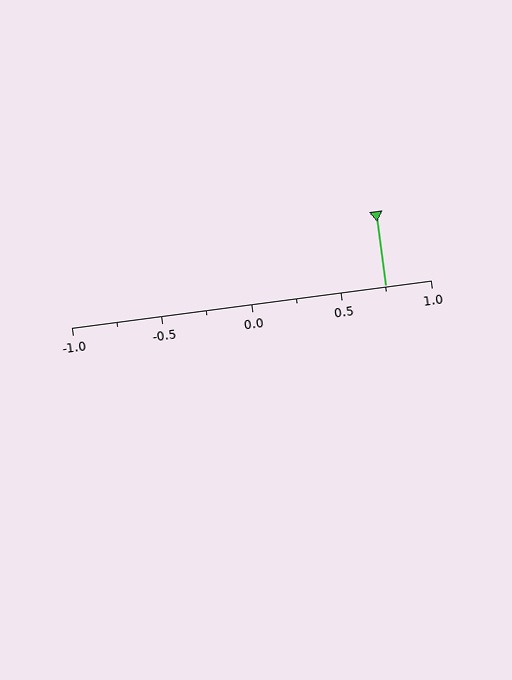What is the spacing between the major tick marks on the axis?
The major ticks are spaced 0.5 apart.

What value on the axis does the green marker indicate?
The marker indicates approximately 0.75.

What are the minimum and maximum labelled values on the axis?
The axis runs from -1.0 to 1.0.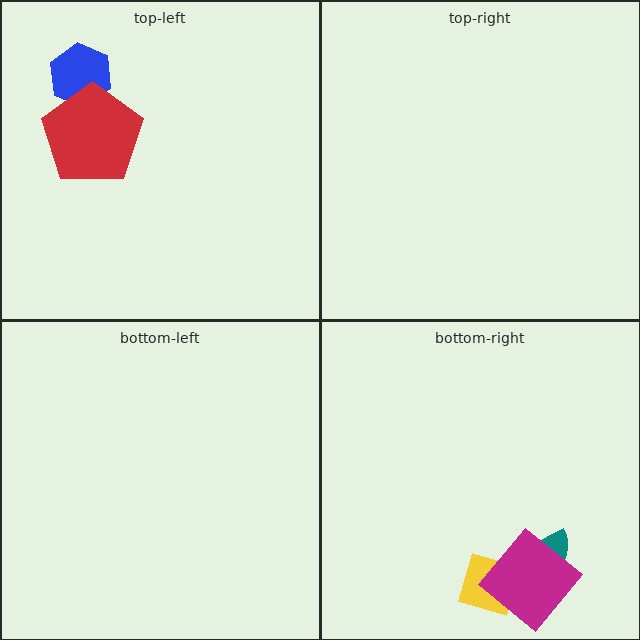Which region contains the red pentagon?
The top-left region.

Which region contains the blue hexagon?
The top-left region.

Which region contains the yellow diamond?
The bottom-right region.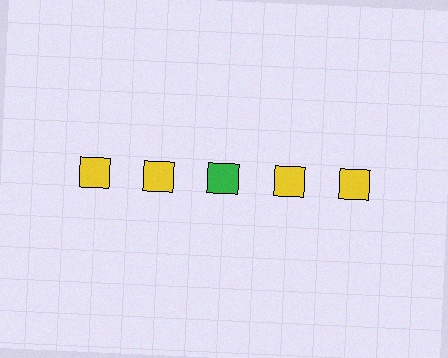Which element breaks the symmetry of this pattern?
The green square in the top row, center column breaks the symmetry. All other shapes are yellow squares.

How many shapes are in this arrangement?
There are 5 shapes arranged in a grid pattern.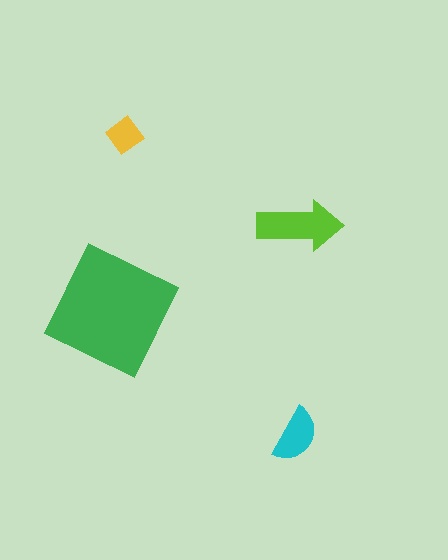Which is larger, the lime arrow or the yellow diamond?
The lime arrow.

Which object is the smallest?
The yellow diamond.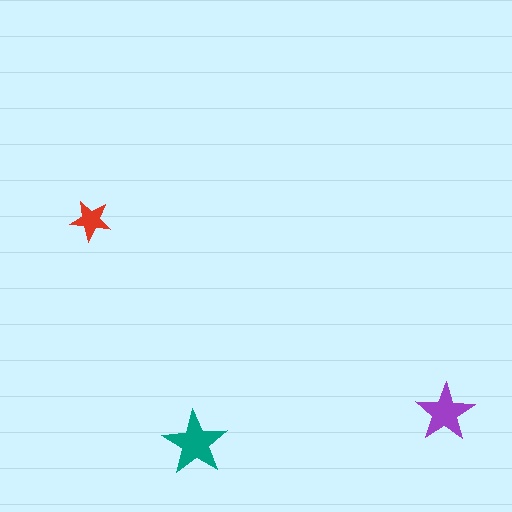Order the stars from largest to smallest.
the teal one, the purple one, the red one.